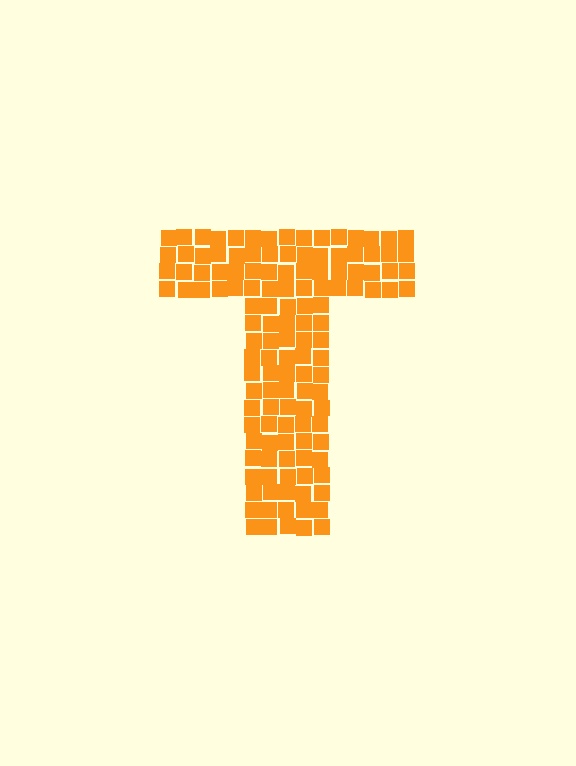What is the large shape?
The large shape is the letter T.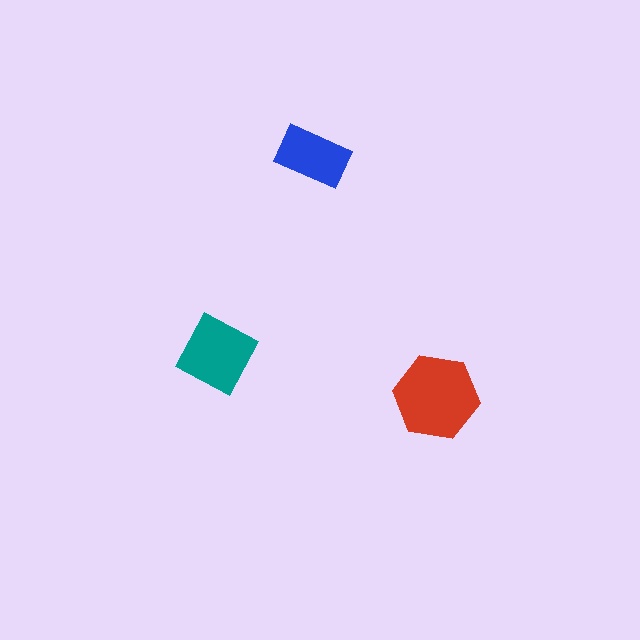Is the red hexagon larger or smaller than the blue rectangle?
Larger.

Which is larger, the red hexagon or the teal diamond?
The red hexagon.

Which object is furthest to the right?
The red hexagon is rightmost.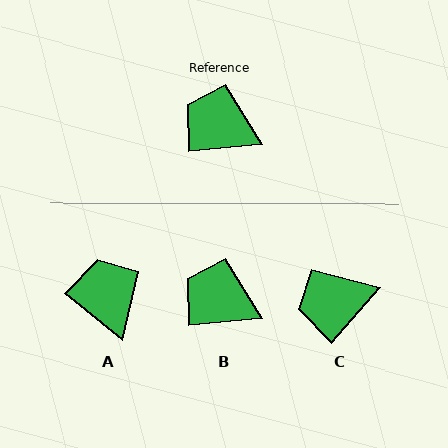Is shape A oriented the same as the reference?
No, it is off by about 44 degrees.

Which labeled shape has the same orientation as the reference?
B.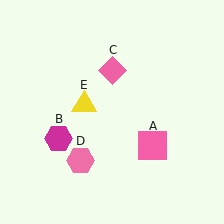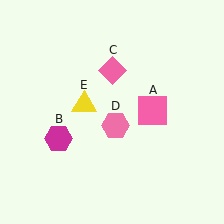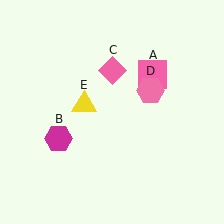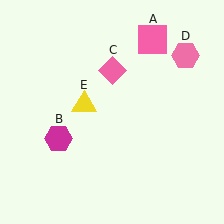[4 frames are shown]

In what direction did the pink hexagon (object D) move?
The pink hexagon (object D) moved up and to the right.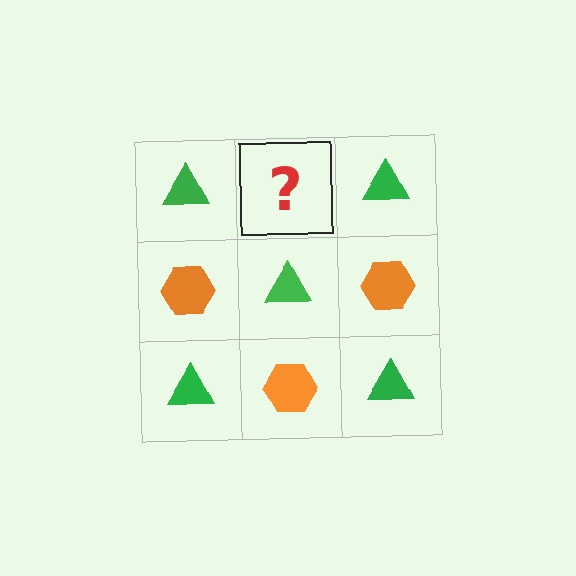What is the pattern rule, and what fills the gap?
The rule is that it alternates green triangle and orange hexagon in a checkerboard pattern. The gap should be filled with an orange hexagon.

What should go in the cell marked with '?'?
The missing cell should contain an orange hexagon.